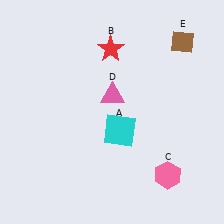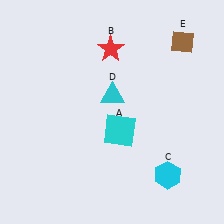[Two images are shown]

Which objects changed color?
C changed from pink to cyan. D changed from pink to cyan.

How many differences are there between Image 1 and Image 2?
There are 2 differences between the two images.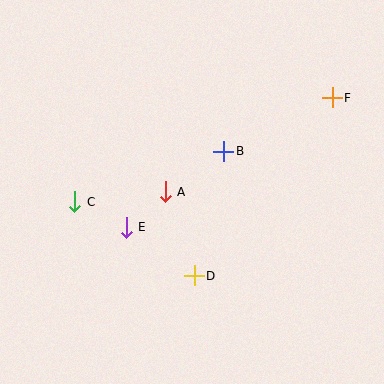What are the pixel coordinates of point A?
Point A is at (165, 192).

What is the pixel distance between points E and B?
The distance between E and B is 124 pixels.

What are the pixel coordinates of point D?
Point D is at (194, 276).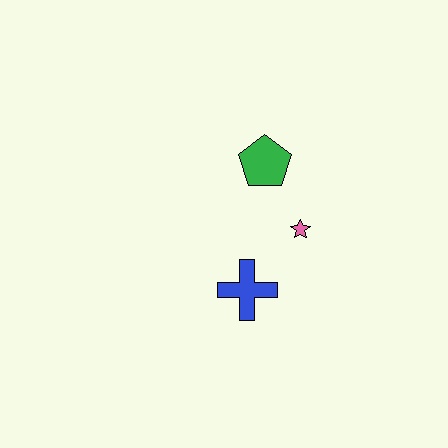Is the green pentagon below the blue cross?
No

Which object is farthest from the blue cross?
The green pentagon is farthest from the blue cross.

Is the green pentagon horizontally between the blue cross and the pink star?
Yes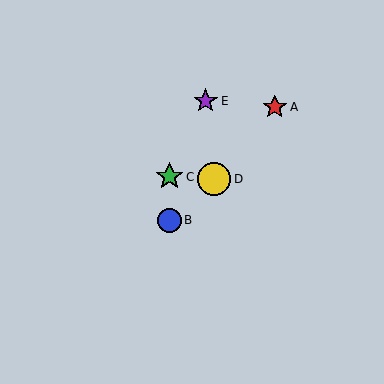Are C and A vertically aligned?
No, C is at x≈169 and A is at x≈275.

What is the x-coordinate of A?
Object A is at x≈275.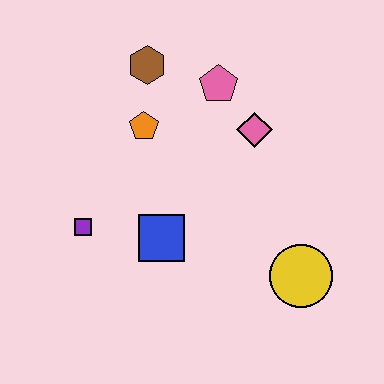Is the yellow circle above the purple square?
No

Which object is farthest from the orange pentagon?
The yellow circle is farthest from the orange pentagon.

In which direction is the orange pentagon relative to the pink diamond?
The orange pentagon is to the left of the pink diamond.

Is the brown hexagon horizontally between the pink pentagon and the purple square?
Yes